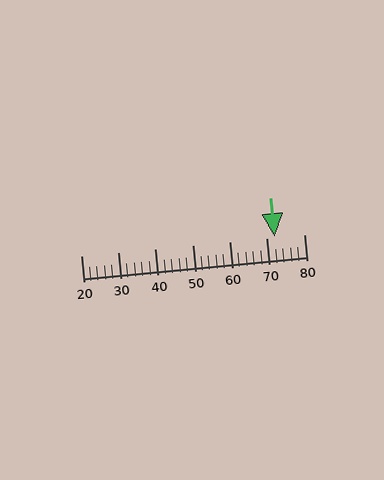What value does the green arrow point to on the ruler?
The green arrow points to approximately 72.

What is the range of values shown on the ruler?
The ruler shows values from 20 to 80.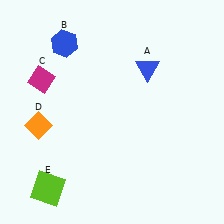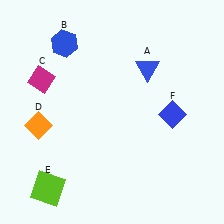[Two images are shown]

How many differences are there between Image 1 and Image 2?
There is 1 difference between the two images.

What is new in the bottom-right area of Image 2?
A blue diamond (F) was added in the bottom-right area of Image 2.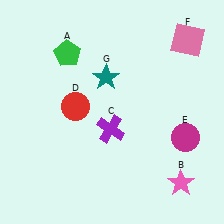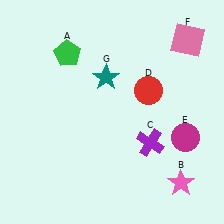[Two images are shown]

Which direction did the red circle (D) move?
The red circle (D) moved right.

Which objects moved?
The objects that moved are: the purple cross (C), the red circle (D).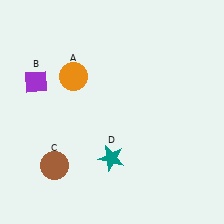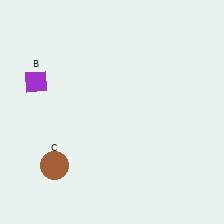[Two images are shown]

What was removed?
The teal star (D), the orange circle (A) were removed in Image 2.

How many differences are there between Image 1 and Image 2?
There are 2 differences between the two images.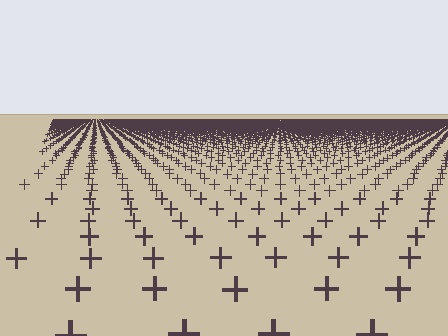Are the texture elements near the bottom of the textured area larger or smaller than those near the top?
Larger. Near the bottom, elements are closer to the viewer and appear at a bigger on-screen size.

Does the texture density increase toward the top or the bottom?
Density increases toward the top.